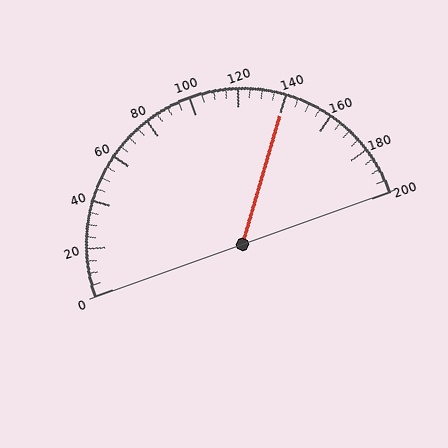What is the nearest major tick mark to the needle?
The nearest major tick mark is 140.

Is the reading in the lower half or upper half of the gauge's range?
The reading is in the upper half of the range (0 to 200).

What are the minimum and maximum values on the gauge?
The gauge ranges from 0 to 200.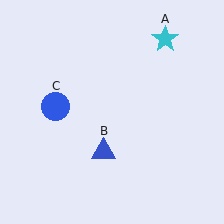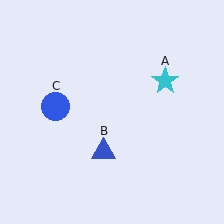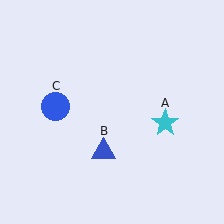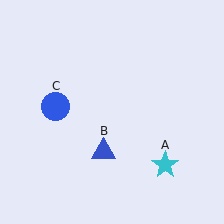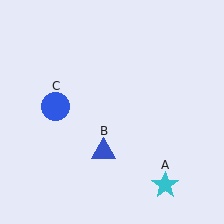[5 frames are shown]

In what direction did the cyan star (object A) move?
The cyan star (object A) moved down.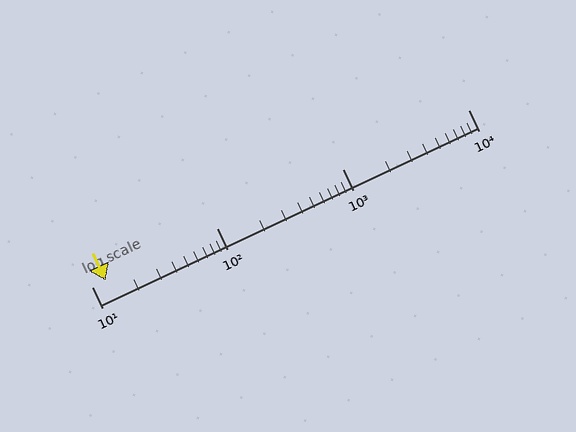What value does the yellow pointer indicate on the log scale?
The pointer indicates approximately 13.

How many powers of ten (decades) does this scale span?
The scale spans 3 decades, from 10 to 10000.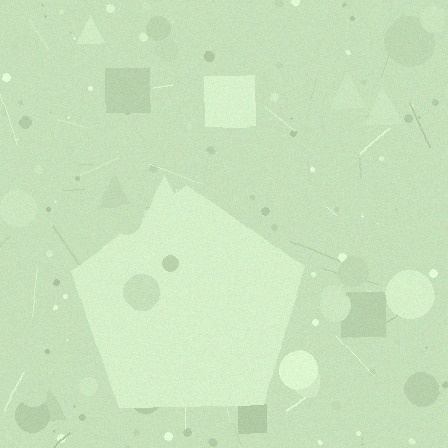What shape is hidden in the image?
A pentagon is hidden in the image.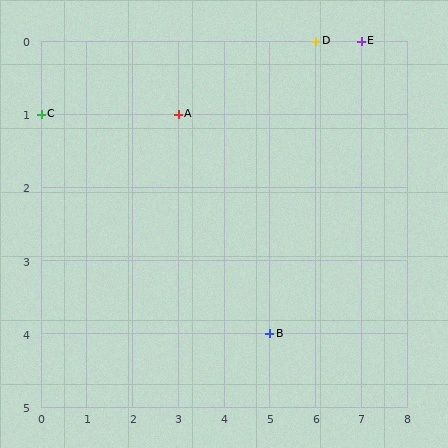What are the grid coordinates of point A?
Point A is at grid coordinates (3, 1).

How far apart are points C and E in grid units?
Points C and E are 7 columns and 1 row apart (about 7.1 grid units diagonally).